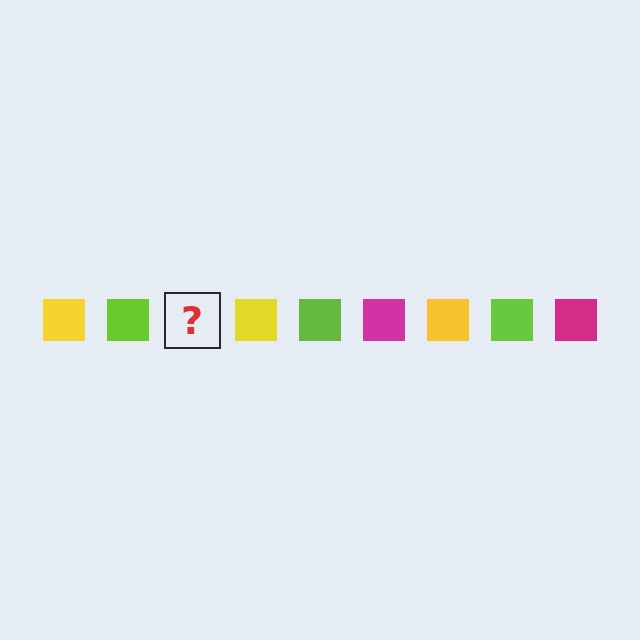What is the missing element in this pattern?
The missing element is a magenta square.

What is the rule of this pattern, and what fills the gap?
The rule is that the pattern cycles through yellow, lime, magenta squares. The gap should be filled with a magenta square.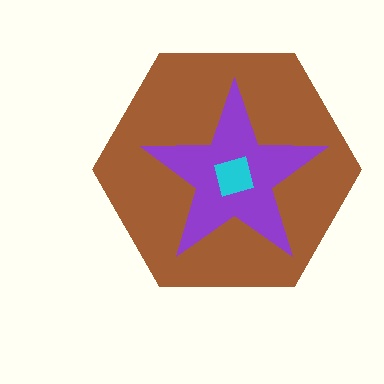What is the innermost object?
The cyan square.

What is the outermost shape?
The brown hexagon.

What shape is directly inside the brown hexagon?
The purple star.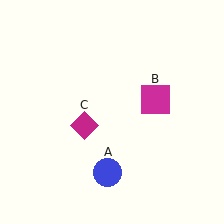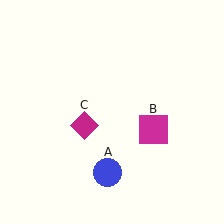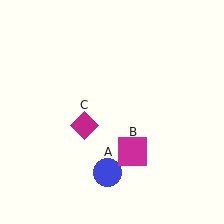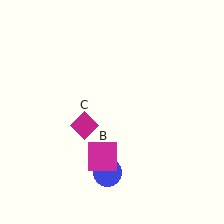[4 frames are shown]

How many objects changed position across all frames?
1 object changed position: magenta square (object B).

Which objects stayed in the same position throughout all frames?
Blue circle (object A) and magenta diamond (object C) remained stationary.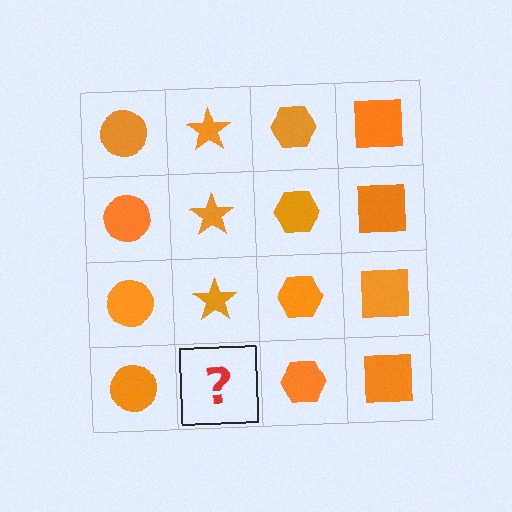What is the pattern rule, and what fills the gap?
The rule is that each column has a consistent shape. The gap should be filled with an orange star.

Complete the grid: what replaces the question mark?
The question mark should be replaced with an orange star.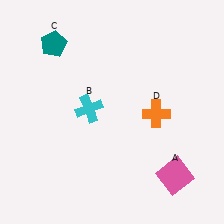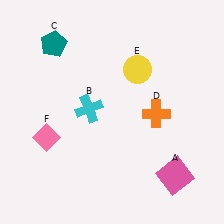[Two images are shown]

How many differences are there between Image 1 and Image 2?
There are 2 differences between the two images.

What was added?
A yellow circle (E), a pink diamond (F) were added in Image 2.